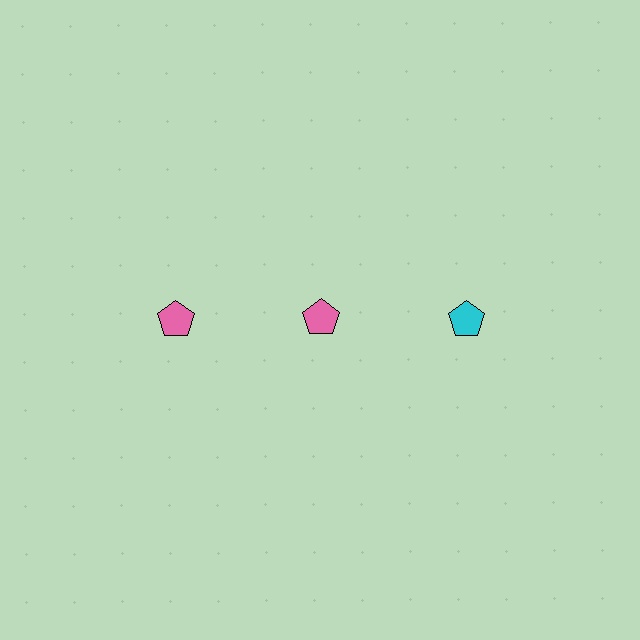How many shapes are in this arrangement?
There are 3 shapes arranged in a grid pattern.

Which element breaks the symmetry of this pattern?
The cyan pentagon in the top row, center column breaks the symmetry. All other shapes are pink pentagons.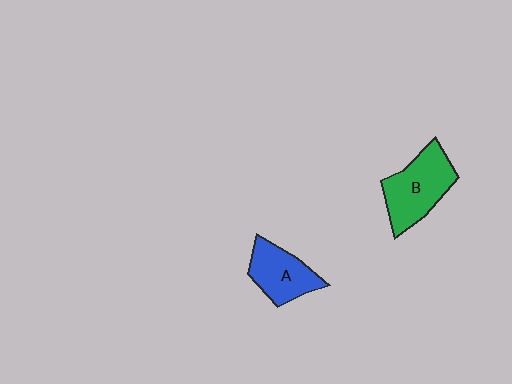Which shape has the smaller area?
Shape A (blue).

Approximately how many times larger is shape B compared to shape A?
Approximately 1.3 times.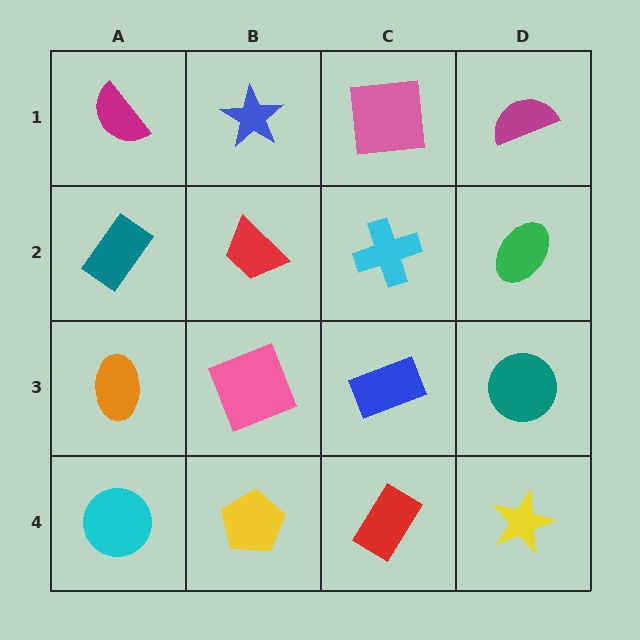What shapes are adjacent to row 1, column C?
A cyan cross (row 2, column C), a blue star (row 1, column B), a magenta semicircle (row 1, column D).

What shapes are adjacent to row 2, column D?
A magenta semicircle (row 1, column D), a teal circle (row 3, column D), a cyan cross (row 2, column C).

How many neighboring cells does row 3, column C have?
4.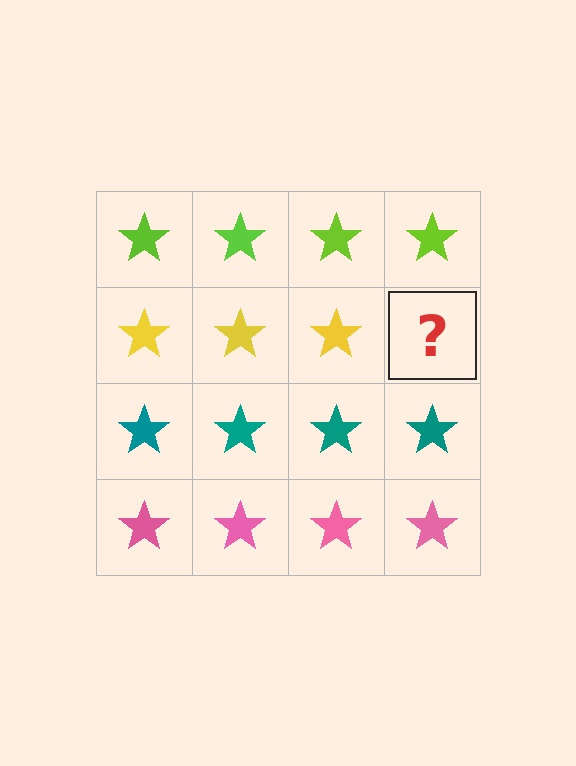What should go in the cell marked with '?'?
The missing cell should contain a yellow star.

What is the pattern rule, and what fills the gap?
The rule is that each row has a consistent color. The gap should be filled with a yellow star.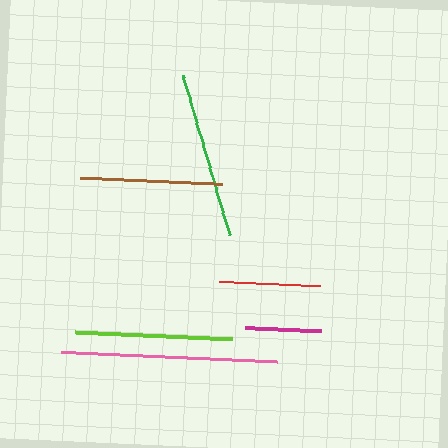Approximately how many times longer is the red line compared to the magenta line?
The red line is approximately 1.3 times the length of the magenta line.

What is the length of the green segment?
The green segment is approximately 167 pixels long.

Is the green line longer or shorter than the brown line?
The green line is longer than the brown line.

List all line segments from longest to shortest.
From longest to shortest: pink, green, lime, brown, red, magenta.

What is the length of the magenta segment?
The magenta segment is approximately 76 pixels long.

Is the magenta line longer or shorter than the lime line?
The lime line is longer than the magenta line.